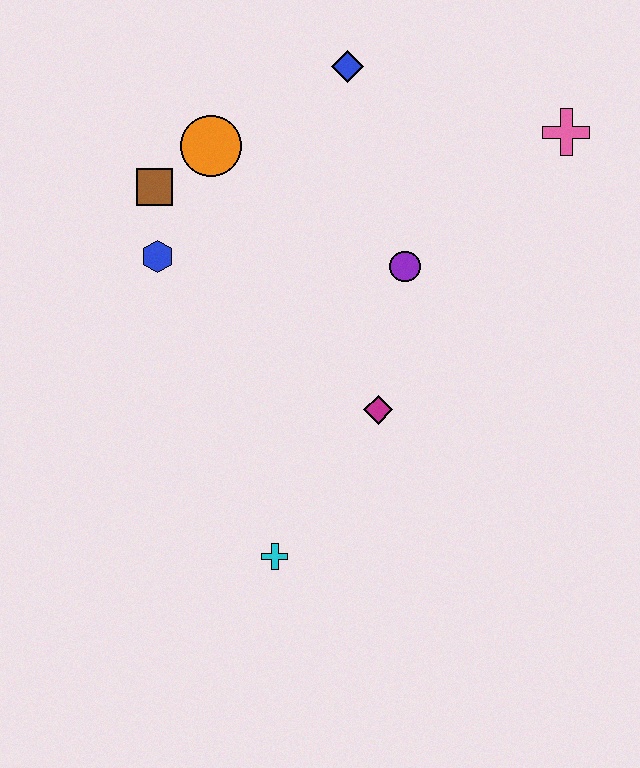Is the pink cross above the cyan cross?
Yes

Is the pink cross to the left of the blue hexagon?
No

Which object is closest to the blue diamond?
The orange circle is closest to the blue diamond.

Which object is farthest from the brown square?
The pink cross is farthest from the brown square.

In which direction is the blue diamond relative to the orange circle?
The blue diamond is to the right of the orange circle.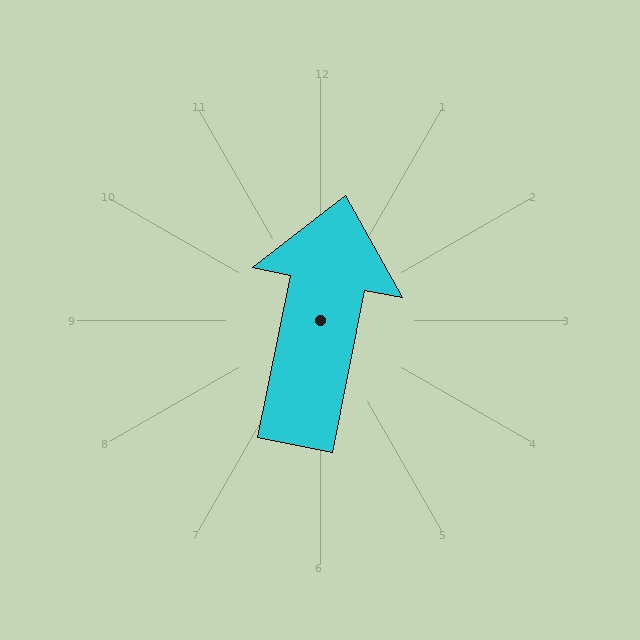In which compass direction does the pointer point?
North.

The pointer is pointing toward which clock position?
Roughly 12 o'clock.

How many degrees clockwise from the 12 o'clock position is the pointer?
Approximately 11 degrees.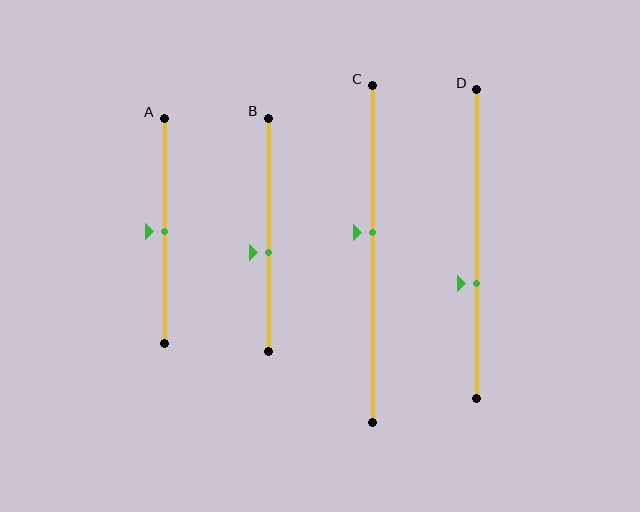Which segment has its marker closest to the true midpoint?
Segment A has its marker closest to the true midpoint.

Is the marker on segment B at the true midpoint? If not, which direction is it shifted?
No, the marker on segment B is shifted downward by about 8% of the segment length.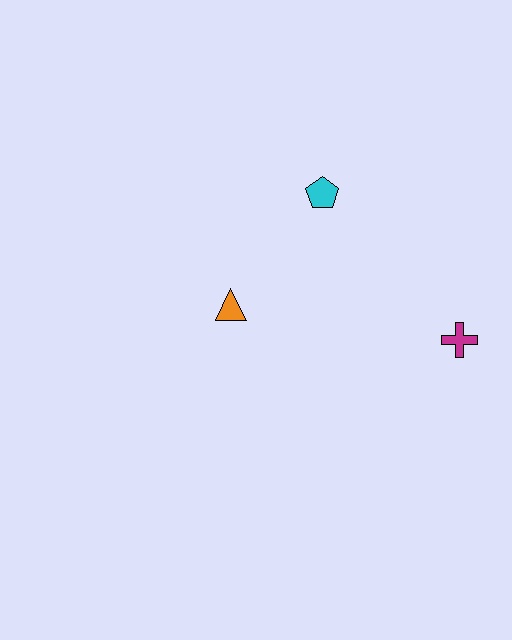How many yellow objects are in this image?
There are no yellow objects.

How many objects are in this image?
There are 3 objects.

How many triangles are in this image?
There is 1 triangle.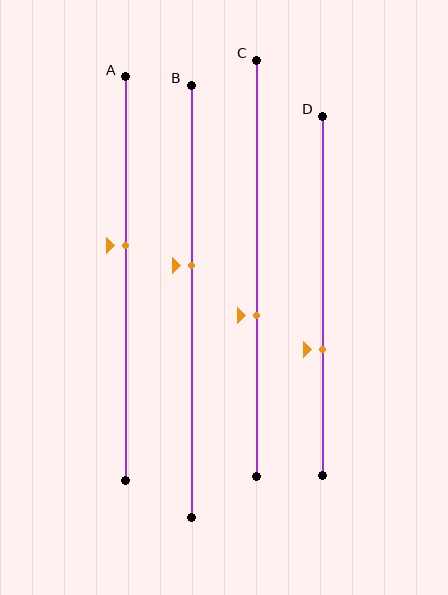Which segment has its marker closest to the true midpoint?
Segment A has its marker closest to the true midpoint.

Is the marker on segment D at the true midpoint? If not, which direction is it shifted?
No, the marker on segment D is shifted downward by about 15% of the segment length.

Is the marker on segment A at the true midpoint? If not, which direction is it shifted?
No, the marker on segment A is shifted upward by about 8% of the segment length.